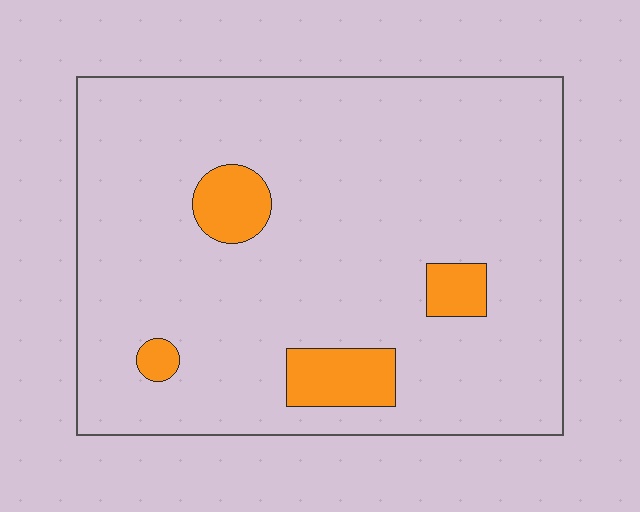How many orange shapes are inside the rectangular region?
4.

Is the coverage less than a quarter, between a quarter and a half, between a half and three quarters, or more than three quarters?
Less than a quarter.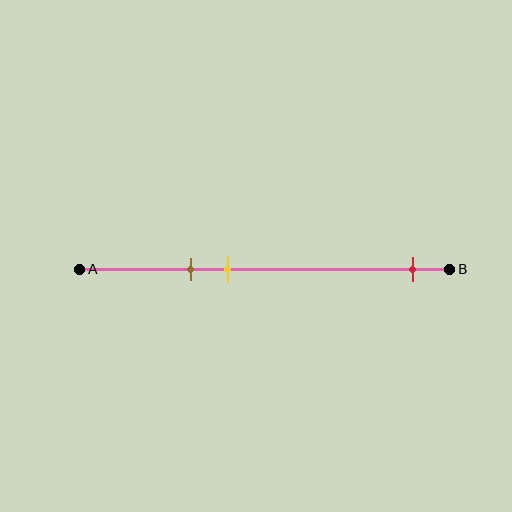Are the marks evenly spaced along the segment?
No, the marks are not evenly spaced.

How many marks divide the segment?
There are 3 marks dividing the segment.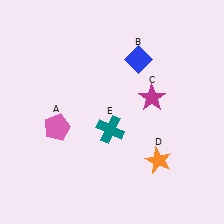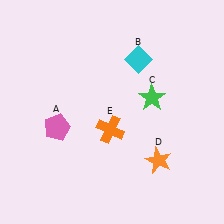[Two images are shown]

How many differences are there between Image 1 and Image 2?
There are 3 differences between the two images.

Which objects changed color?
B changed from blue to cyan. C changed from magenta to green. E changed from teal to orange.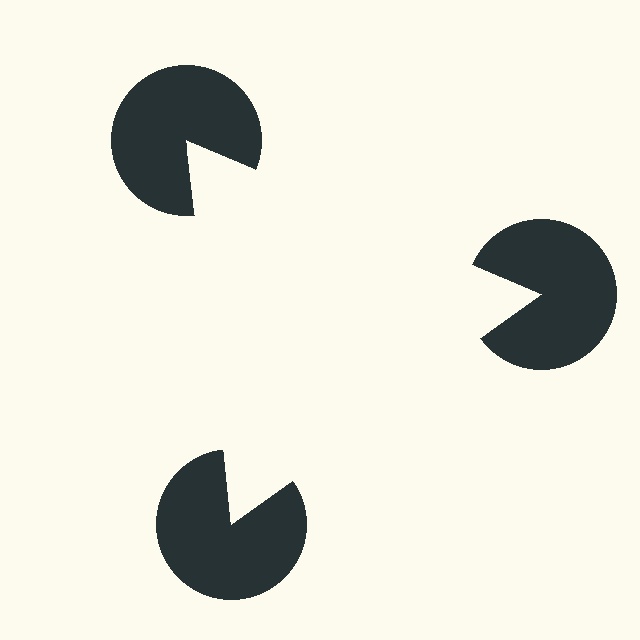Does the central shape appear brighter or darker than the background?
It typically appears slightly brighter than the background, even though no actual brightness change is drawn.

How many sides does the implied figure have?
3 sides.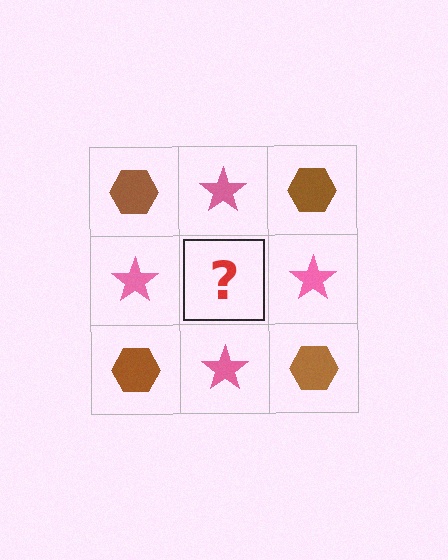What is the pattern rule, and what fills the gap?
The rule is that it alternates brown hexagon and pink star in a checkerboard pattern. The gap should be filled with a brown hexagon.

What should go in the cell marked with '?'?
The missing cell should contain a brown hexagon.